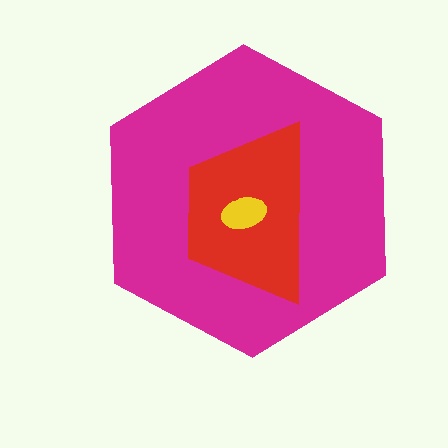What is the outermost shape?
The magenta hexagon.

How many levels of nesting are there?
3.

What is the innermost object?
The yellow ellipse.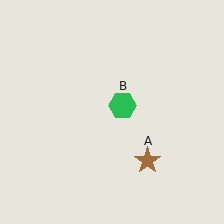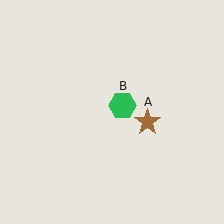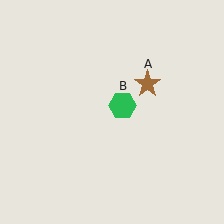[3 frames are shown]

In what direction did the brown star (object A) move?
The brown star (object A) moved up.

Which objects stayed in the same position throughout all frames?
Green hexagon (object B) remained stationary.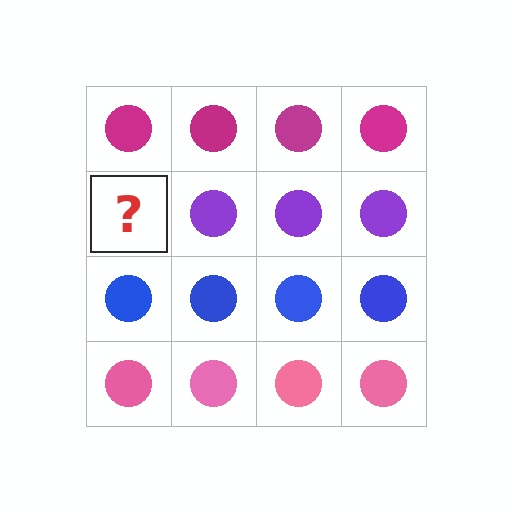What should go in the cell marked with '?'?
The missing cell should contain a purple circle.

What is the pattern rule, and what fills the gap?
The rule is that each row has a consistent color. The gap should be filled with a purple circle.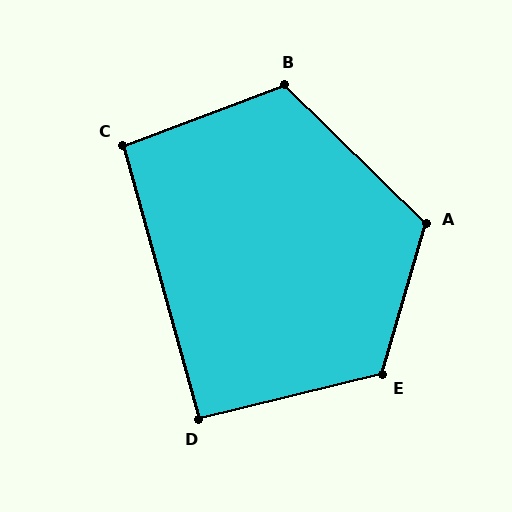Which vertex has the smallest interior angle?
D, at approximately 92 degrees.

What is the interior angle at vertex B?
Approximately 115 degrees (obtuse).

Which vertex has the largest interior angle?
E, at approximately 120 degrees.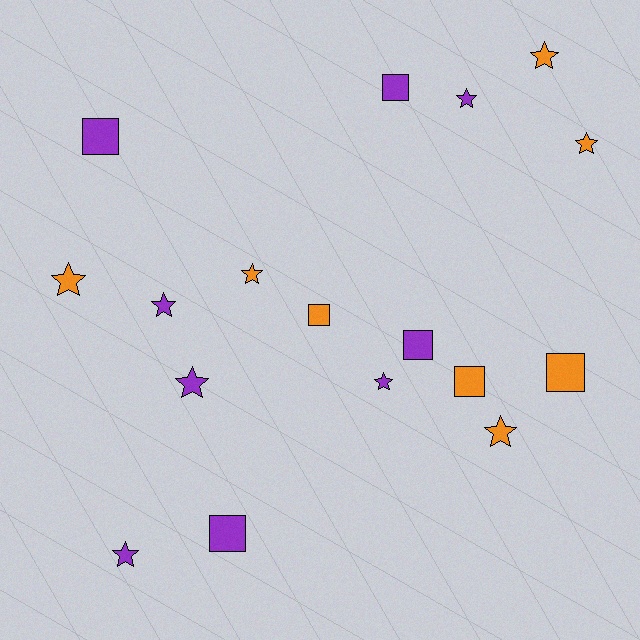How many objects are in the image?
There are 17 objects.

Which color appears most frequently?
Purple, with 9 objects.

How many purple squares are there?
There are 4 purple squares.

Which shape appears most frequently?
Star, with 10 objects.